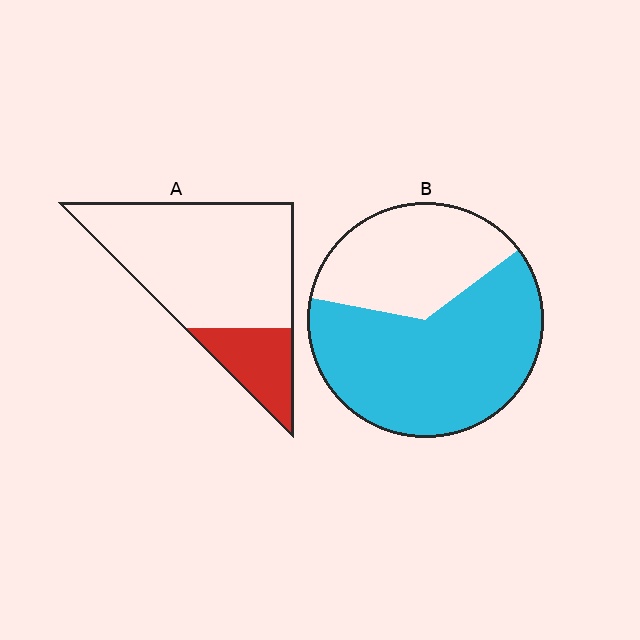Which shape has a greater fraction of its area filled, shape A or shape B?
Shape B.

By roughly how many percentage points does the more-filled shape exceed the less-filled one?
By roughly 40 percentage points (B over A).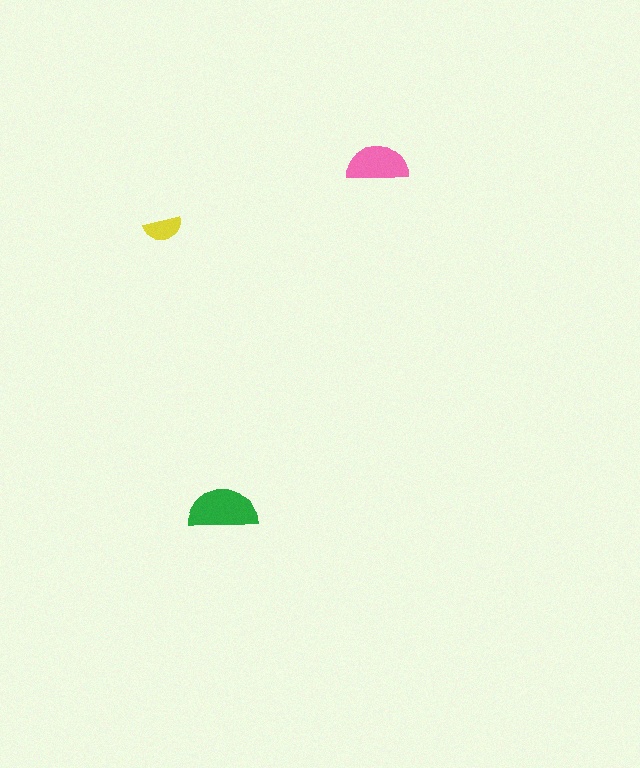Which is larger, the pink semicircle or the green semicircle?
The green one.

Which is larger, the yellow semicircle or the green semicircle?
The green one.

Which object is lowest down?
The green semicircle is bottommost.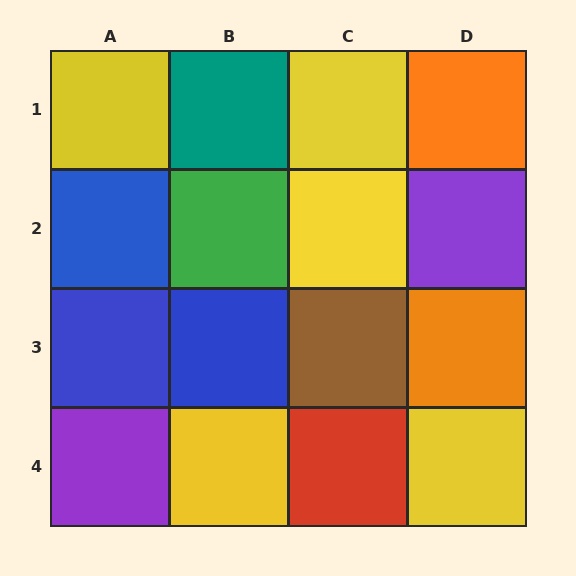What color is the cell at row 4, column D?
Yellow.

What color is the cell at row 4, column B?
Yellow.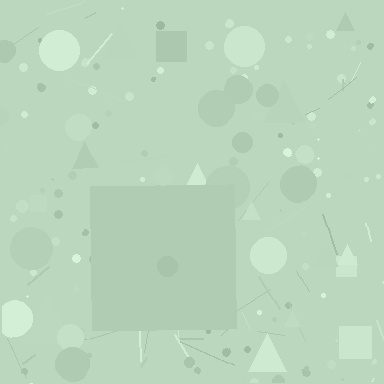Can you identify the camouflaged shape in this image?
The camouflaged shape is a square.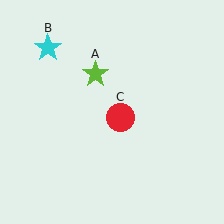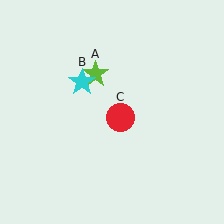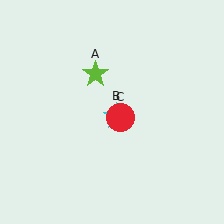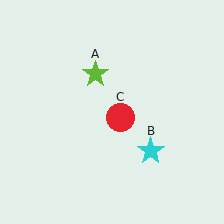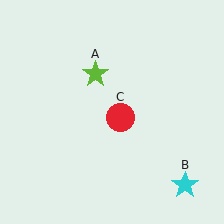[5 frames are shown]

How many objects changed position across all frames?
1 object changed position: cyan star (object B).